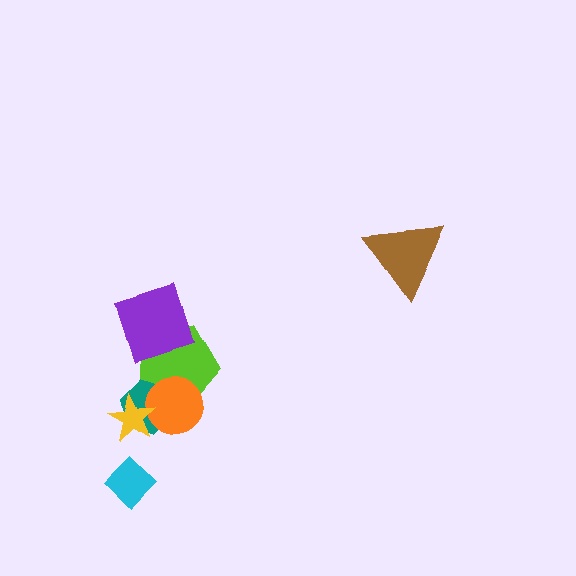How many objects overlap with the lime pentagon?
3 objects overlap with the lime pentagon.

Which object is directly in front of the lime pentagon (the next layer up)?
The purple diamond is directly in front of the lime pentagon.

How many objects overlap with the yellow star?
2 objects overlap with the yellow star.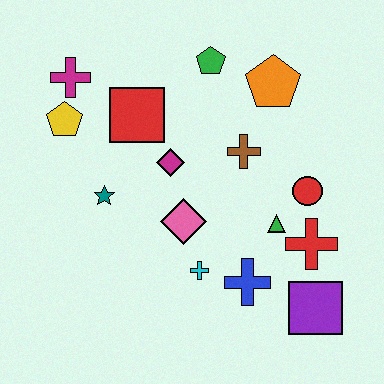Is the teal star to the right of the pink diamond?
No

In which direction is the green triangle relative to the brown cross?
The green triangle is below the brown cross.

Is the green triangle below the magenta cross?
Yes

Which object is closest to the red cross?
The green triangle is closest to the red cross.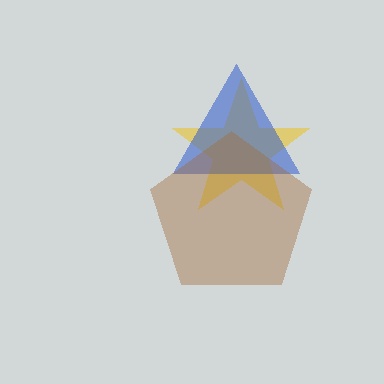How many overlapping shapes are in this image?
There are 3 overlapping shapes in the image.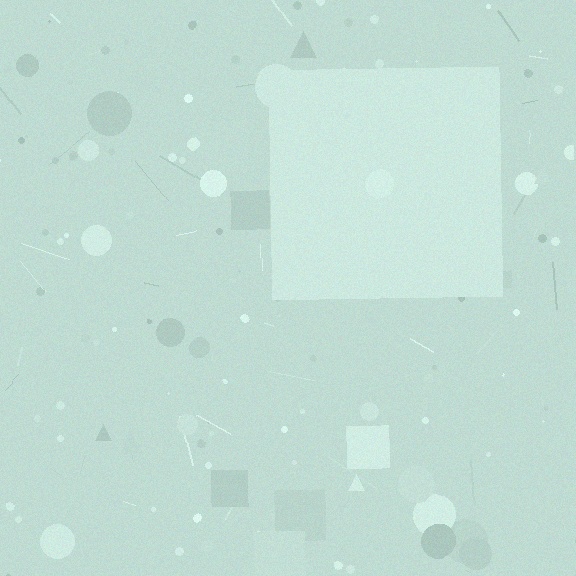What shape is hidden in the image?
A square is hidden in the image.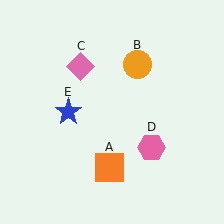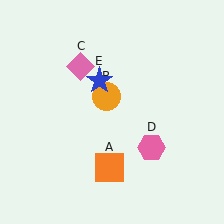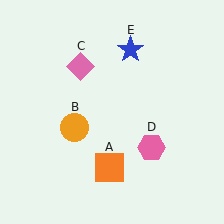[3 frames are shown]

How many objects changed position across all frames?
2 objects changed position: orange circle (object B), blue star (object E).